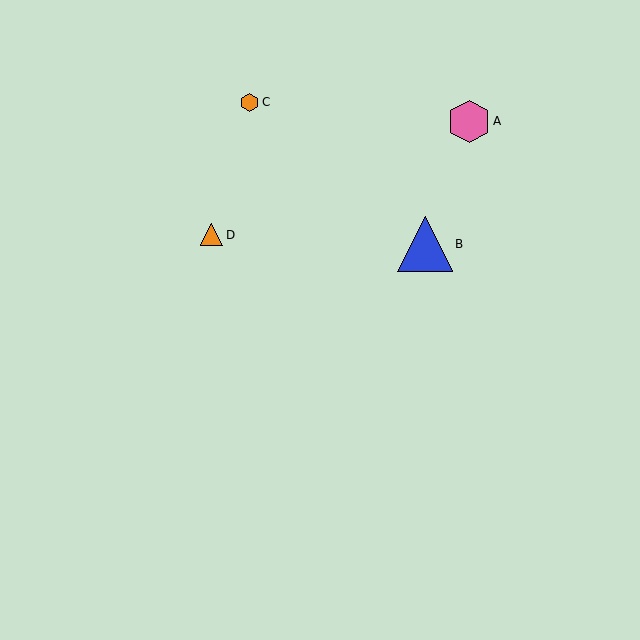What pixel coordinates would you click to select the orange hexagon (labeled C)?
Click at (250, 102) to select the orange hexagon C.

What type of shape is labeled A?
Shape A is a pink hexagon.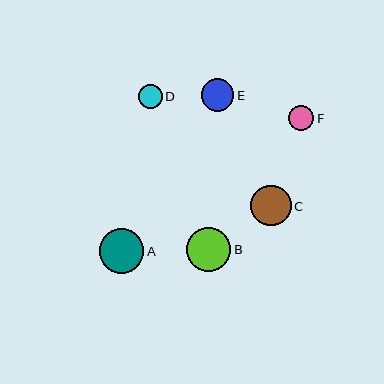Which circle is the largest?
Circle A is the largest with a size of approximately 45 pixels.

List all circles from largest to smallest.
From largest to smallest: A, B, C, E, F, D.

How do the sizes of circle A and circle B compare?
Circle A and circle B are approximately the same size.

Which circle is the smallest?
Circle D is the smallest with a size of approximately 24 pixels.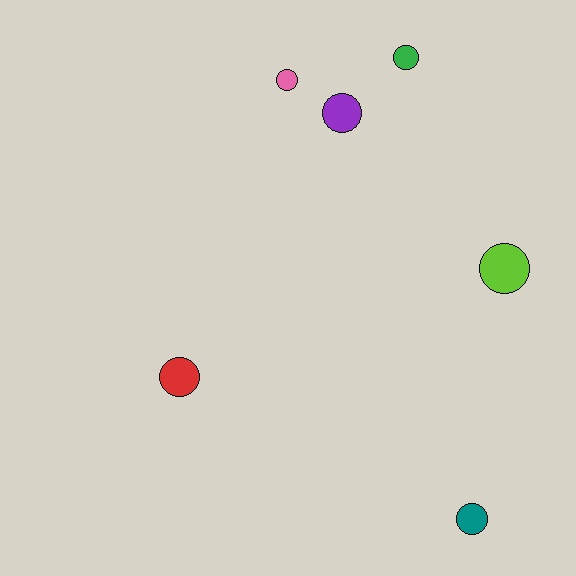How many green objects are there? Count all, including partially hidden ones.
There is 1 green object.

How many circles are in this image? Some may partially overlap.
There are 6 circles.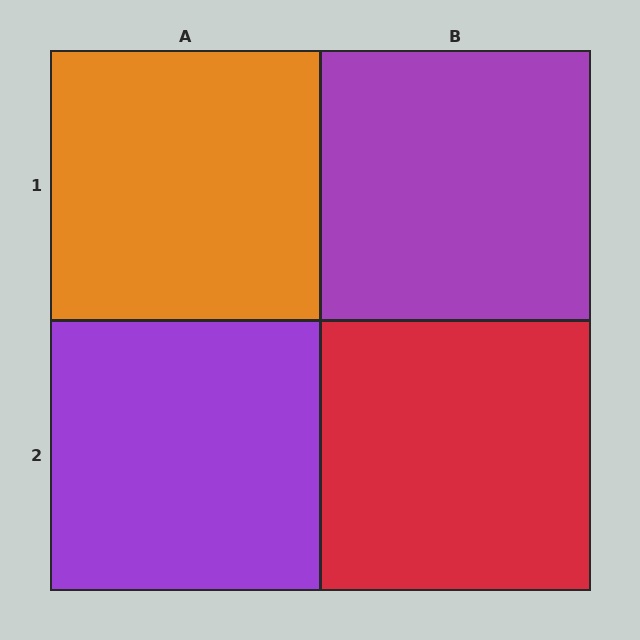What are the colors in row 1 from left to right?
Orange, purple.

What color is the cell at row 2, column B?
Red.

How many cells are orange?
1 cell is orange.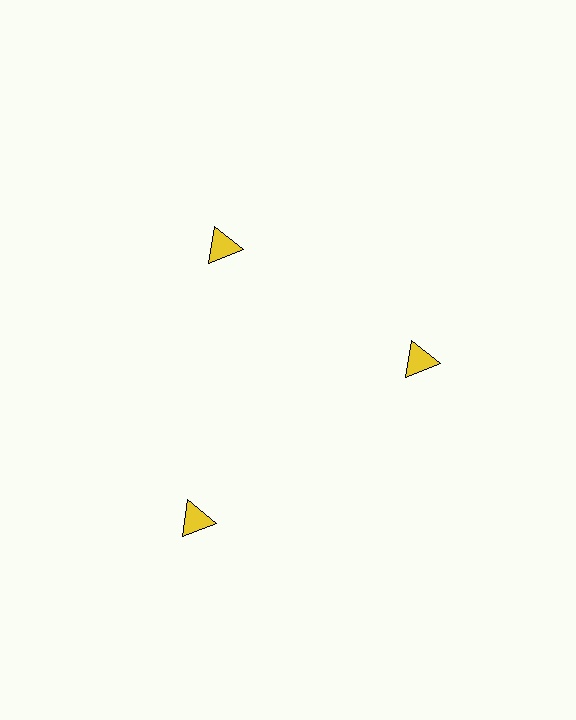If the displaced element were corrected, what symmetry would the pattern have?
It would have 3-fold rotational symmetry — the pattern would map onto itself every 120 degrees.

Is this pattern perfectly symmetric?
No. The 3 yellow triangles are arranged in a ring, but one element near the 7 o'clock position is pushed outward from the center, breaking the 3-fold rotational symmetry.